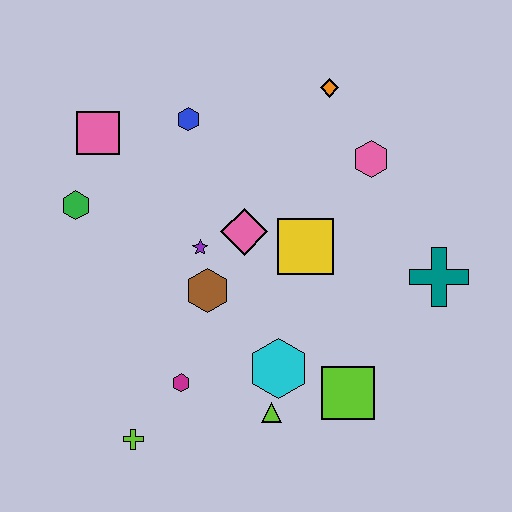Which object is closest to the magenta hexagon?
The lime cross is closest to the magenta hexagon.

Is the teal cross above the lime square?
Yes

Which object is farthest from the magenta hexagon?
The orange diamond is farthest from the magenta hexagon.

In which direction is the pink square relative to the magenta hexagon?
The pink square is above the magenta hexagon.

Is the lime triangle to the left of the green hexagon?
No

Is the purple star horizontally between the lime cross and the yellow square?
Yes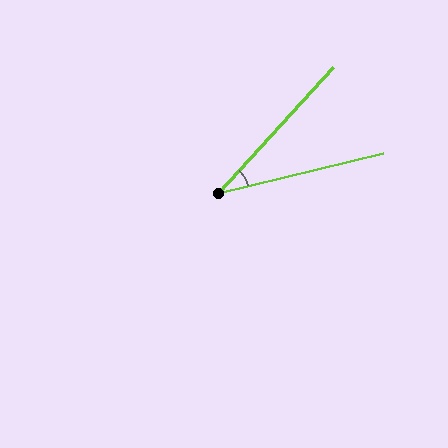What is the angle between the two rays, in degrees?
Approximately 34 degrees.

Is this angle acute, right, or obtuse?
It is acute.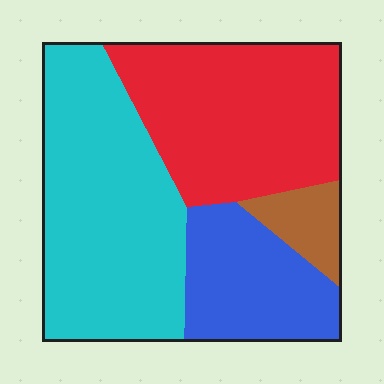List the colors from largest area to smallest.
From largest to smallest: cyan, red, blue, brown.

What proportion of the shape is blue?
Blue covers around 20% of the shape.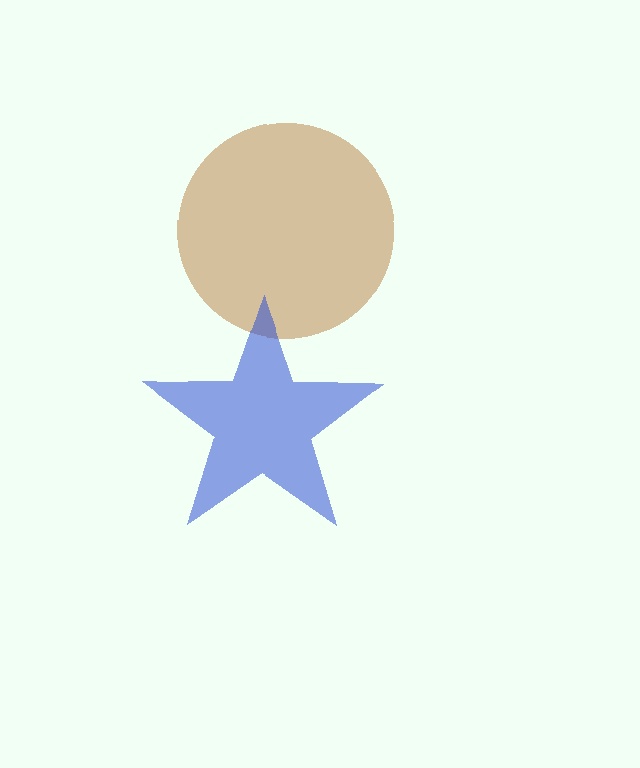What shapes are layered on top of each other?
The layered shapes are: a brown circle, a blue star.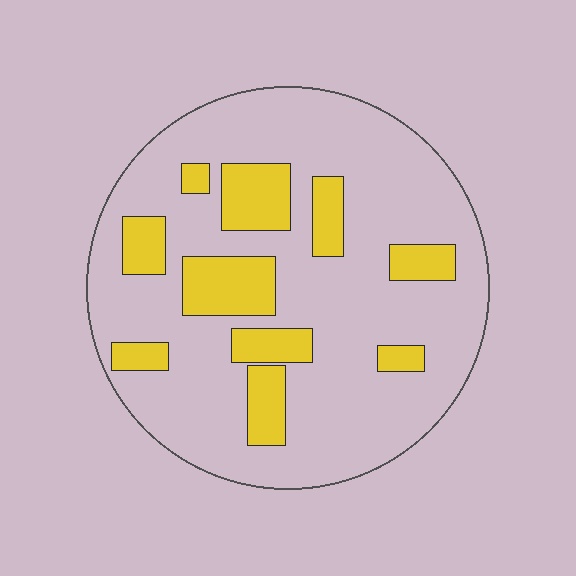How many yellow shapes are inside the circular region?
10.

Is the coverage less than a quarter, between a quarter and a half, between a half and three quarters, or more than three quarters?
Less than a quarter.